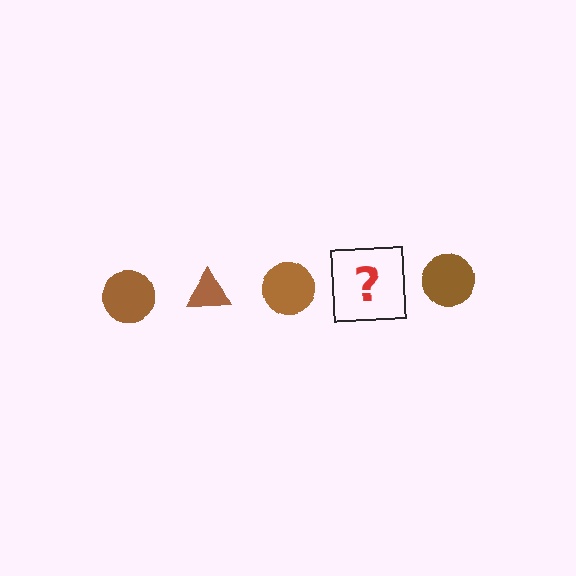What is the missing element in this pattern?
The missing element is a brown triangle.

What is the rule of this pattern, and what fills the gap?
The rule is that the pattern cycles through circle, triangle shapes in brown. The gap should be filled with a brown triangle.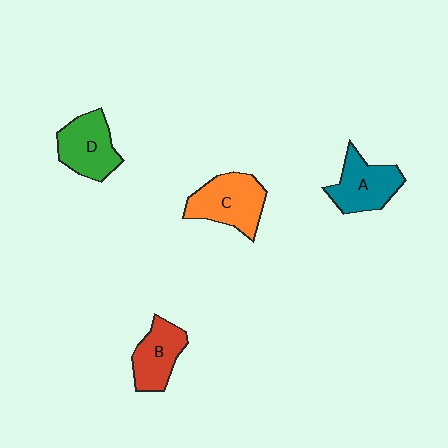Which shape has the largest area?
Shape C (orange).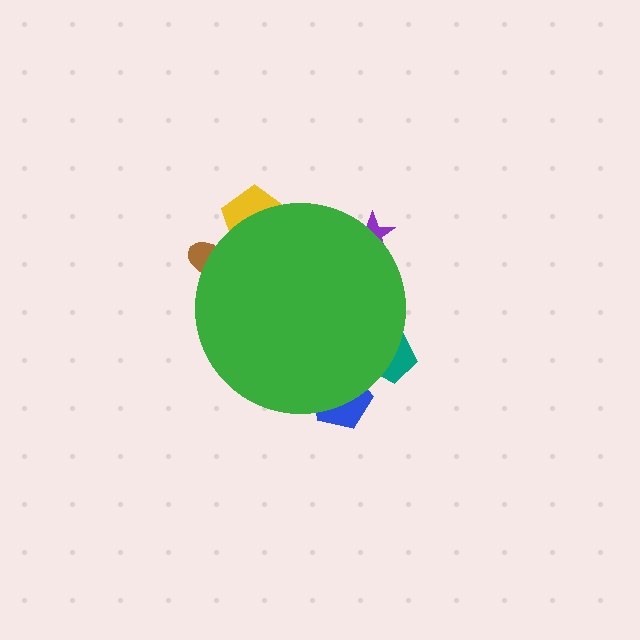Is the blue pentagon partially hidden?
Yes, the blue pentagon is partially hidden behind the green circle.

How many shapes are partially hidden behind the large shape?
5 shapes are partially hidden.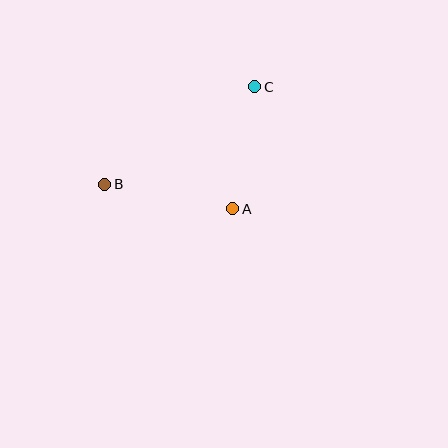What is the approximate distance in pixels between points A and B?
The distance between A and B is approximately 130 pixels.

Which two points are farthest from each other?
Points B and C are farthest from each other.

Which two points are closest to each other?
Points A and C are closest to each other.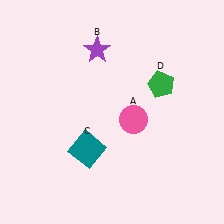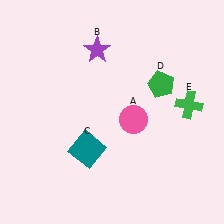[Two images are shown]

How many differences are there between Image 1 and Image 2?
There is 1 difference between the two images.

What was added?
A green cross (E) was added in Image 2.